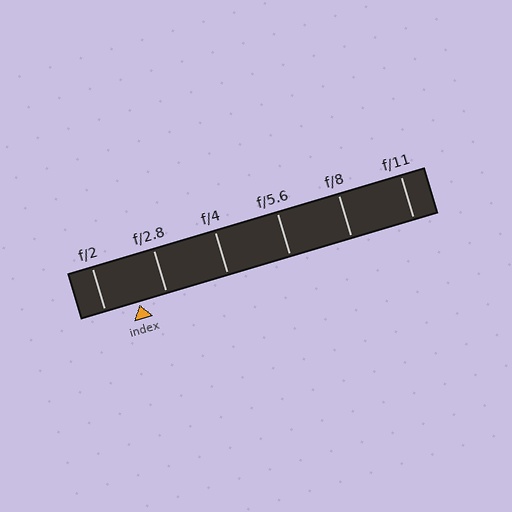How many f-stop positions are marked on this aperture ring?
There are 6 f-stop positions marked.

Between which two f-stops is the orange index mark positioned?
The index mark is between f/2 and f/2.8.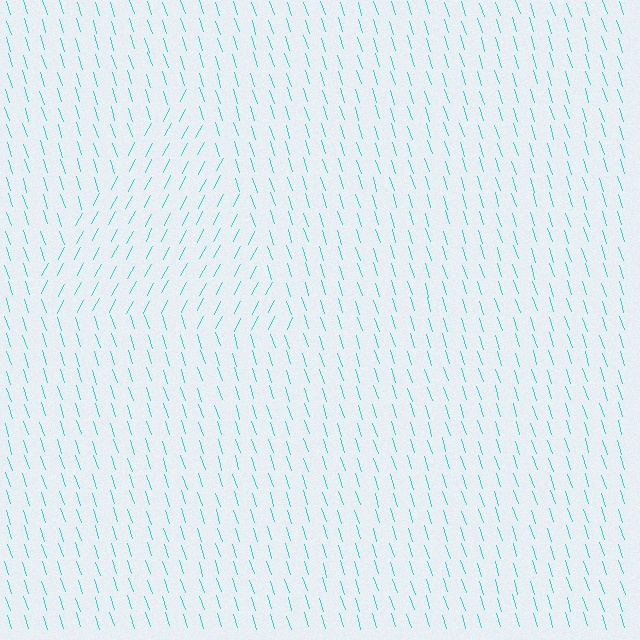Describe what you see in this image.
The image is filled with small cyan line segments. A triangle region in the image has lines oriented differently from the surrounding lines, creating a visible texture boundary.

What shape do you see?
I see a triangle.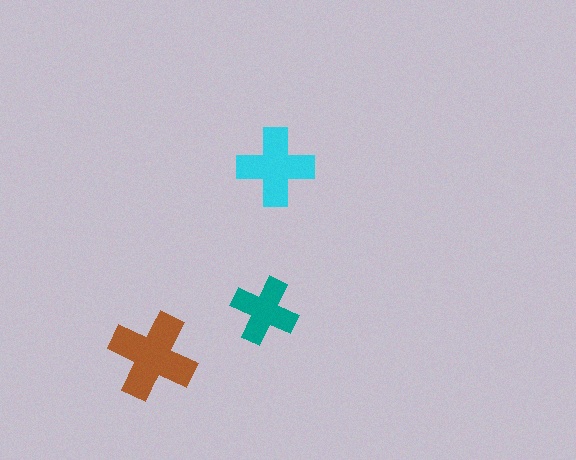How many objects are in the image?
There are 3 objects in the image.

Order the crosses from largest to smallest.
the brown one, the cyan one, the teal one.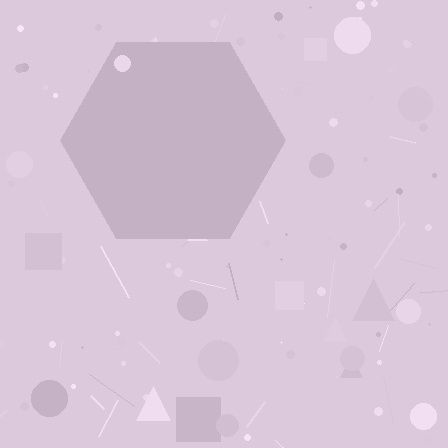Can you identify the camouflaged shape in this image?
The camouflaged shape is a hexagon.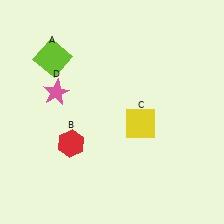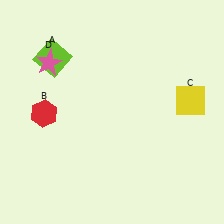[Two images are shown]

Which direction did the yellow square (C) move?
The yellow square (C) moved right.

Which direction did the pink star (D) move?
The pink star (D) moved up.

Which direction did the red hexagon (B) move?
The red hexagon (B) moved up.